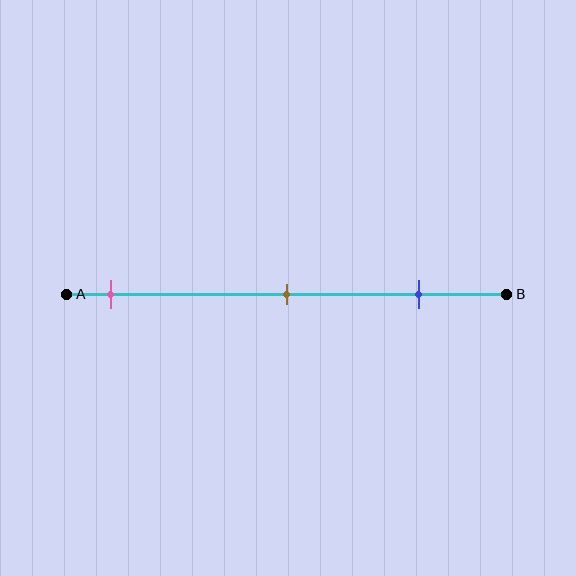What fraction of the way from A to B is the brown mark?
The brown mark is approximately 50% (0.5) of the way from A to B.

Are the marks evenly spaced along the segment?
Yes, the marks are approximately evenly spaced.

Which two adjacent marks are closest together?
The brown and blue marks are the closest adjacent pair.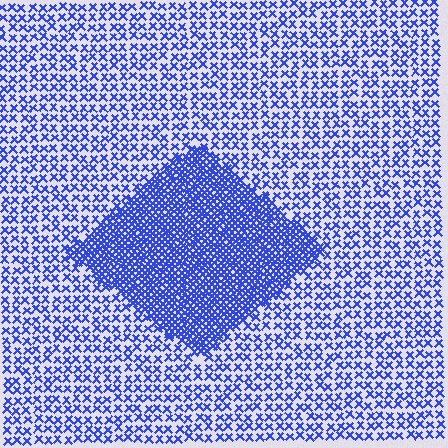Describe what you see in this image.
The image contains small blue elements arranged at two different densities. A diamond-shaped region is visible where the elements are more densely packed than the surrounding area.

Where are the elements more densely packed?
The elements are more densely packed inside the diamond boundary.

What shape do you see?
I see a diamond.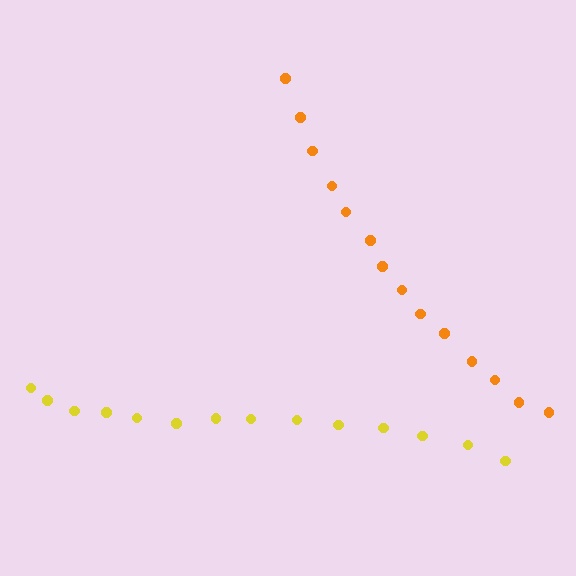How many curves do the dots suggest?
There are 2 distinct paths.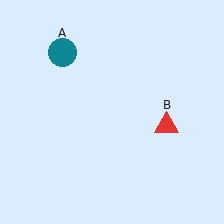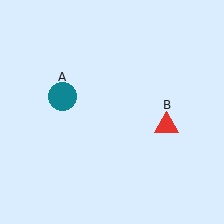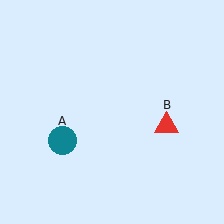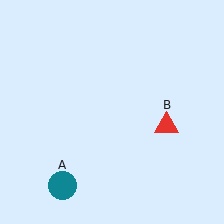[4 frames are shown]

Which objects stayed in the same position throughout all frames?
Red triangle (object B) remained stationary.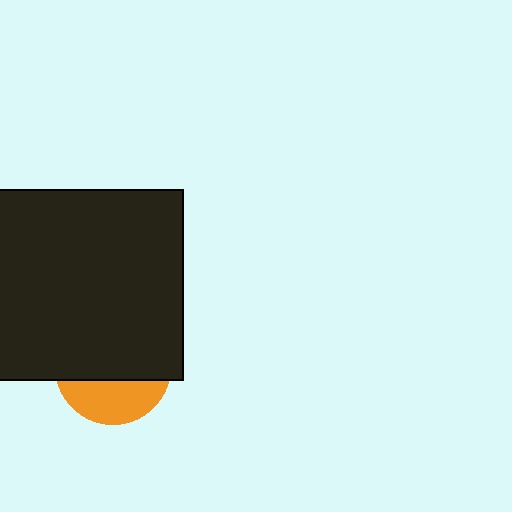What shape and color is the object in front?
The object in front is a black square.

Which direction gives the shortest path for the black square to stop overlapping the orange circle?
Moving up gives the shortest separation.